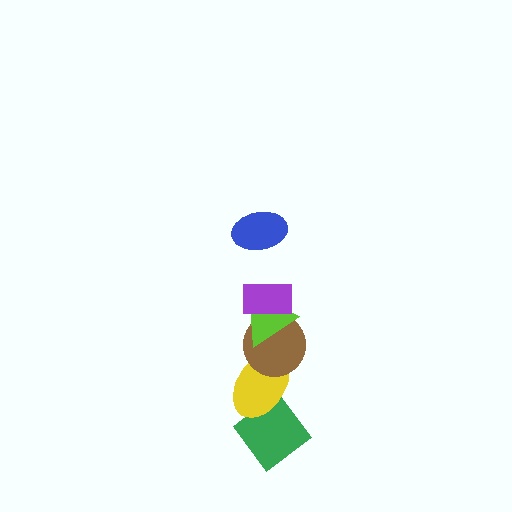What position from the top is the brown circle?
The brown circle is 4th from the top.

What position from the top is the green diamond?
The green diamond is 6th from the top.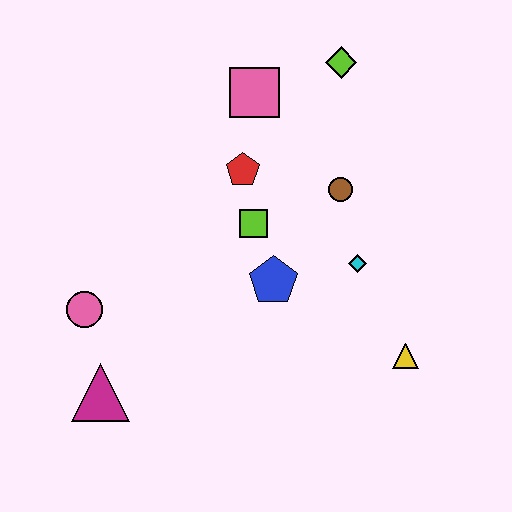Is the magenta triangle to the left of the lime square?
Yes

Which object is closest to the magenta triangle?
The pink circle is closest to the magenta triangle.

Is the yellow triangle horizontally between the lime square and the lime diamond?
No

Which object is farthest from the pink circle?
The lime diamond is farthest from the pink circle.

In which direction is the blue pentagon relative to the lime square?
The blue pentagon is below the lime square.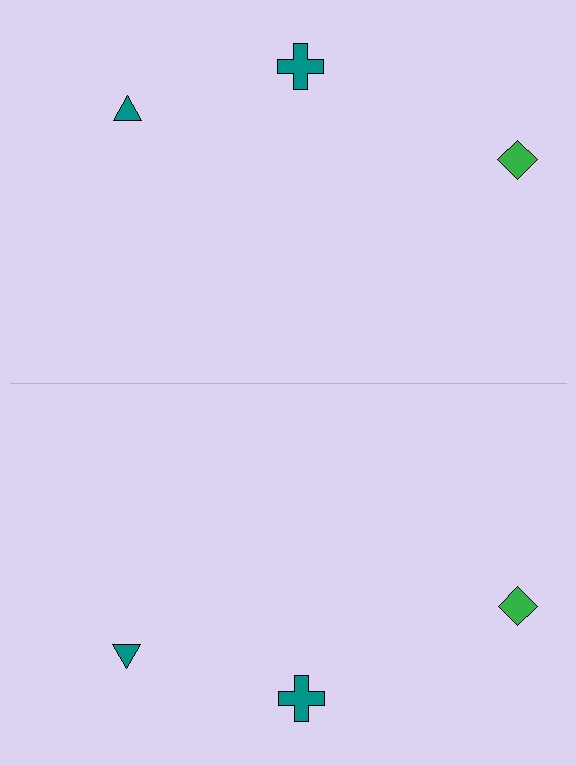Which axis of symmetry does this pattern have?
The pattern has a horizontal axis of symmetry running through the center of the image.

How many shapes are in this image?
There are 6 shapes in this image.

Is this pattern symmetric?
Yes, this pattern has bilateral (reflection) symmetry.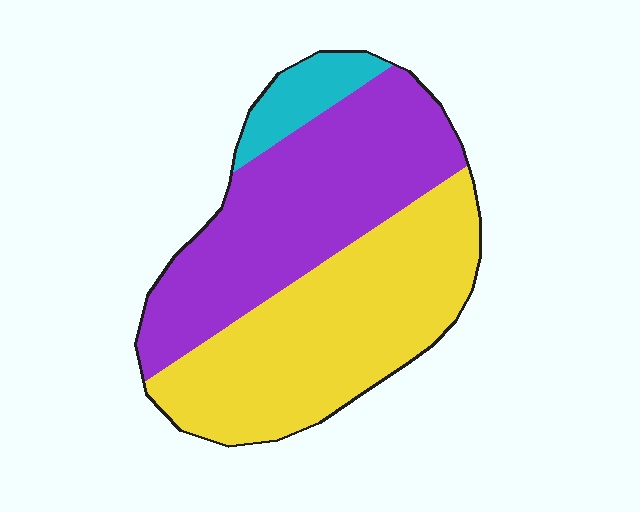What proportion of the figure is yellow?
Yellow covers 47% of the figure.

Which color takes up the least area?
Cyan, at roughly 10%.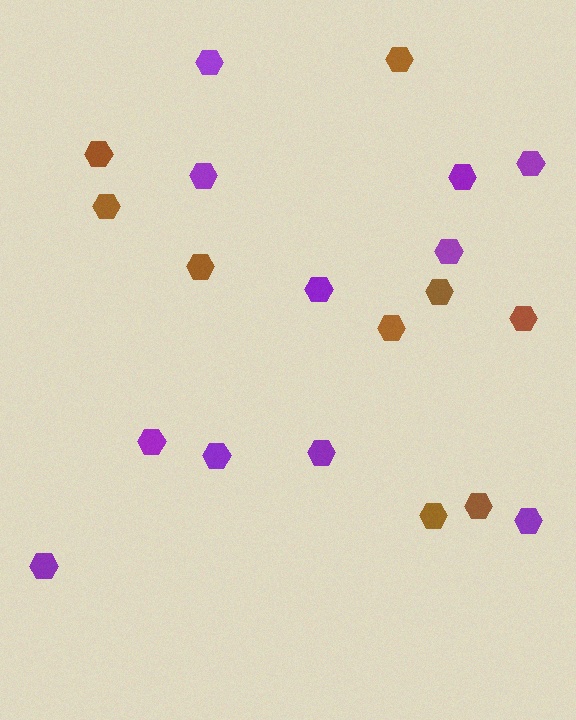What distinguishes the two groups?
There are 2 groups: one group of purple hexagons (11) and one group of brown hexagons (9).